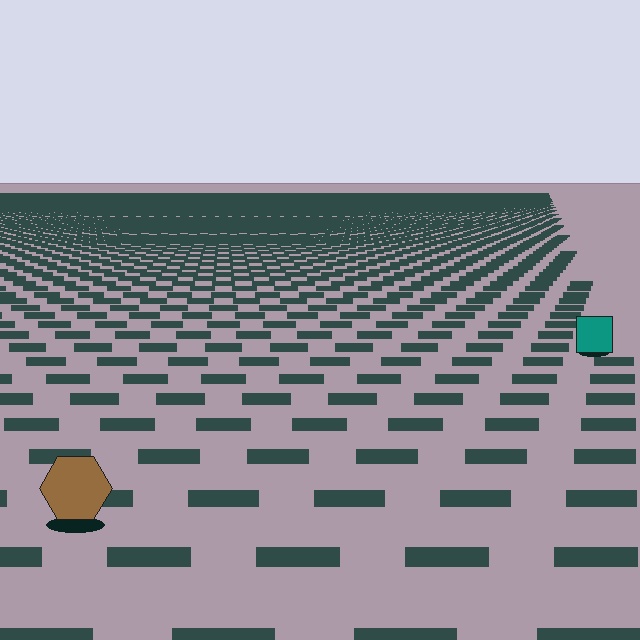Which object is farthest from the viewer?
The teal square is farthest from the viewer. It appears smaller and the ground texture around it is denser.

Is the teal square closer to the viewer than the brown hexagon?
No. The brown hexagon is closer — you can tell from the texture gradient: the ground texture is coarser near it.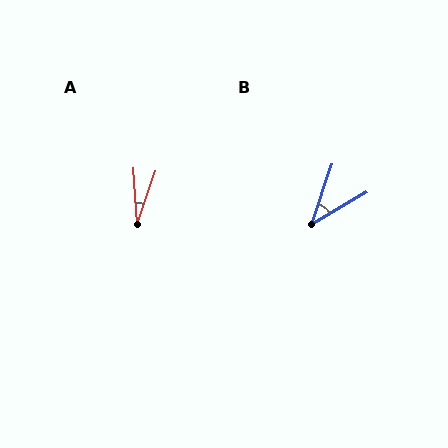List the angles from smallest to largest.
A (22°), B (41°).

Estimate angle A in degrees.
Approximately 22 degrees.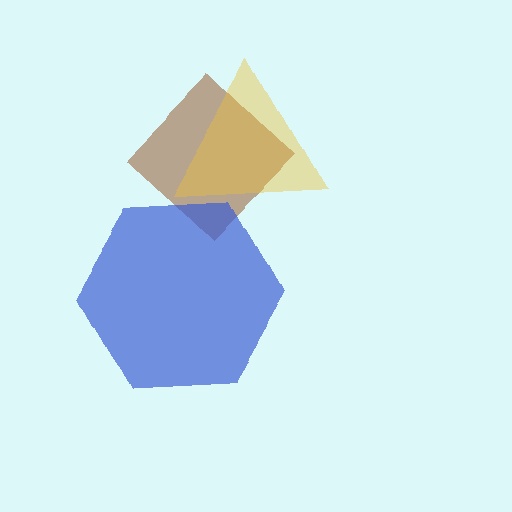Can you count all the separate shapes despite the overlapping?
Yes, there are 3 separate shapes.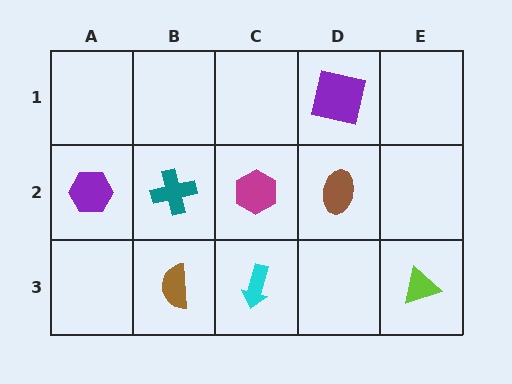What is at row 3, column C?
A cyan arrow.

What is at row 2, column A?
A purple hexagon.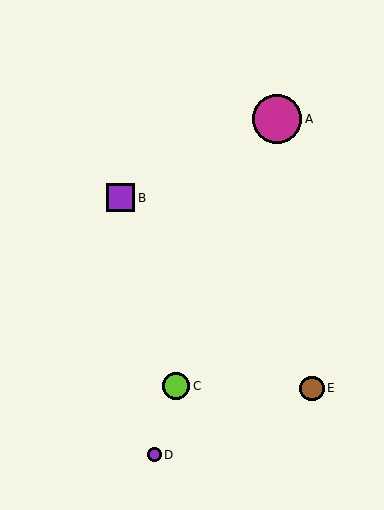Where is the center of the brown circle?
The center of the brown circle is at (312, 388).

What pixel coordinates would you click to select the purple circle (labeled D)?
Click at (154, 455) to select the purple circle D.